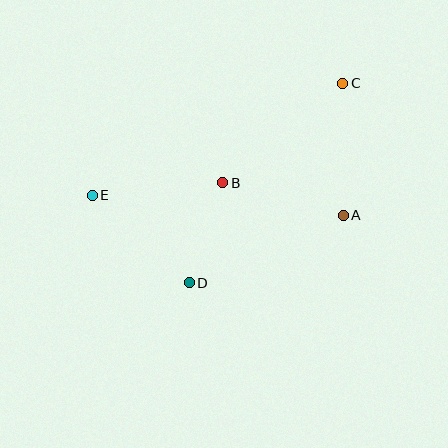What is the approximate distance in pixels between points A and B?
The distance between A and B is approximately 125 pixels.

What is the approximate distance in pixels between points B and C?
The distance between B and C is approximately 156 pixels.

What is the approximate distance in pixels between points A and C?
The distance between A and C is approximately 132 pixels.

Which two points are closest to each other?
Points B and D are closest to each other.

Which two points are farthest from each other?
Points C and E are farthest from each other.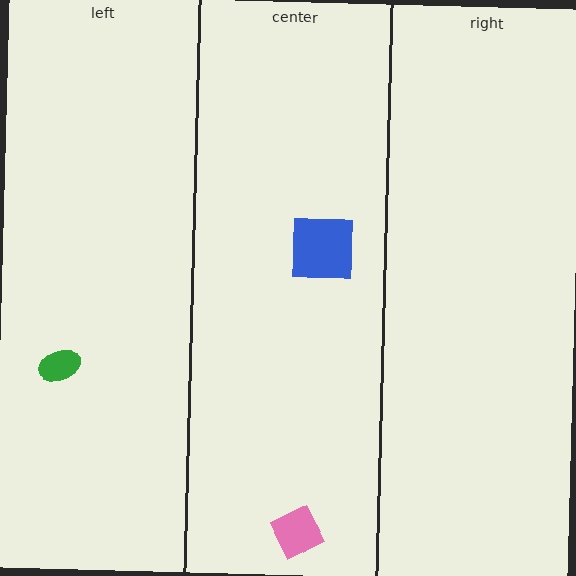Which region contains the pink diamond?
The center region.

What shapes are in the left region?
The green ellipse.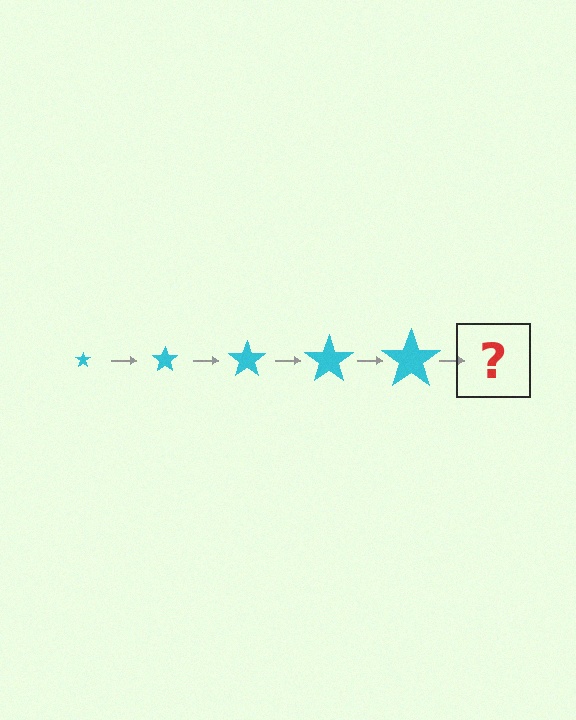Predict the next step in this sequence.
The next step is a cyan star, larger than the previous one.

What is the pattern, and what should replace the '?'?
The pattern is that the star gets progressively larger each step. The '?' should be a cyan star, larger than the previous one.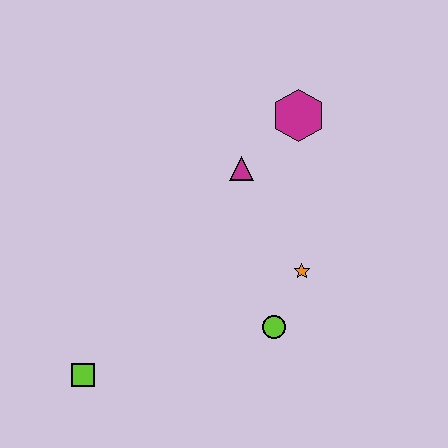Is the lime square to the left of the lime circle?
Yes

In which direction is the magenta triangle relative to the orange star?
The magenta triangle is above the orange star.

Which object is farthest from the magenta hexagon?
The lime square is farthest from the magenta hexagon.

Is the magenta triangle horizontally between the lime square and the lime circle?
Yes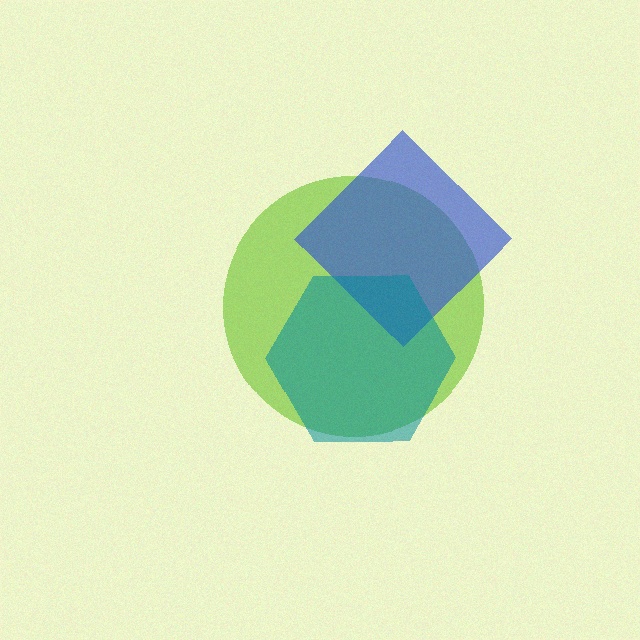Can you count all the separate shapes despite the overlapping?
Yes, there are 3 separate shapes.